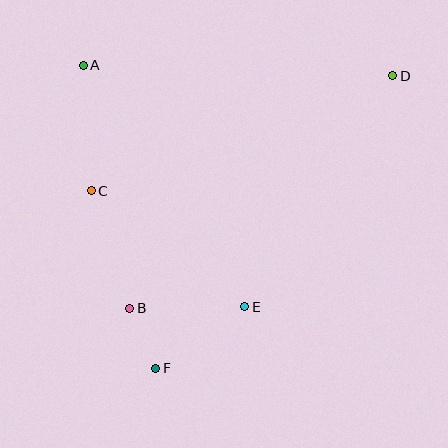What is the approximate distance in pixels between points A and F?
The distance between A and F is approximately 312 pixels.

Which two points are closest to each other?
Points B and F are closest to each other.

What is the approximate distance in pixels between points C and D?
The distance between C and D is approximately 323 pixels.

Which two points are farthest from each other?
Points D and F are farthest from each other.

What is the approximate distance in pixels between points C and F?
The distance between C and F is approximately 189 pixels.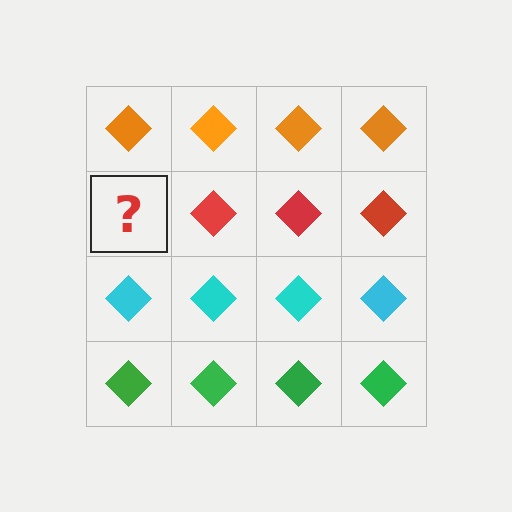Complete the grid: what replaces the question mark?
The question mark should be replaced with a red diamond.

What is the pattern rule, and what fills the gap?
The rule is that each row has a consistent color. The gap should be filled with a red diamond.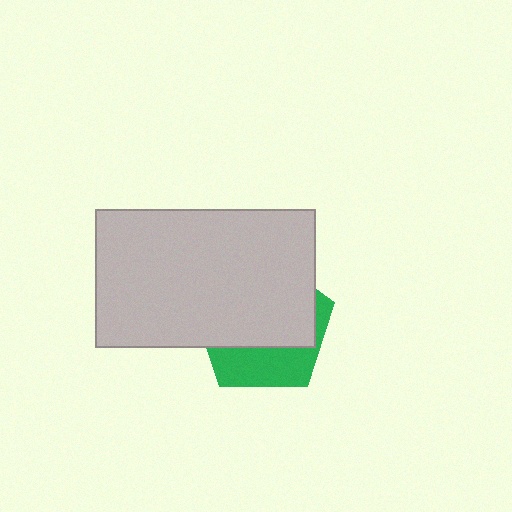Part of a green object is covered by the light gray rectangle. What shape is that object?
It is a pentagon.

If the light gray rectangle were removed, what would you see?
You would see the complete green pentagon.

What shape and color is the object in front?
The object in front is a light gray rectangle.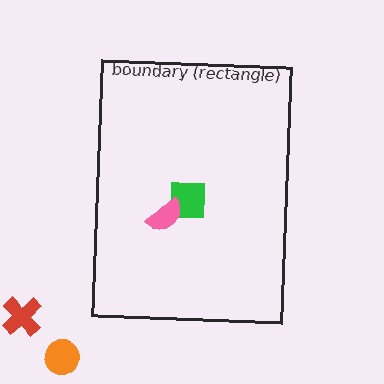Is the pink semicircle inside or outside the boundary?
Inside.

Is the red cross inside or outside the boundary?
Outside.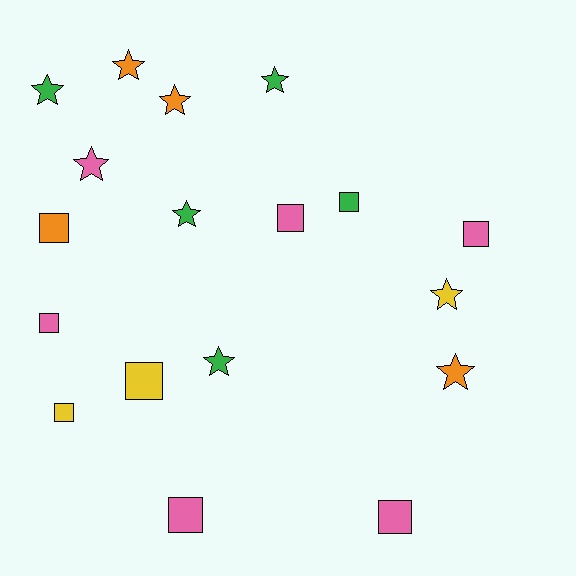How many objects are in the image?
There are 18 objects.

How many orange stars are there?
There are 3 orange stars.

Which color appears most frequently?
Pink, with 6 objects.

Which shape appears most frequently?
Star, with 9 objects.